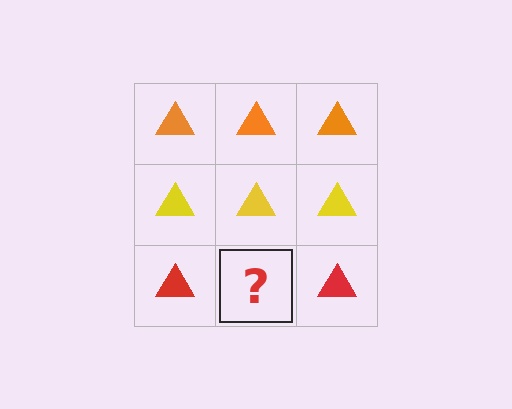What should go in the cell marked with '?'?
The missing cell should contain a red triangle.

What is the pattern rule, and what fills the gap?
The rule is that each row has a consistent color. The gap should be filled with a red triangle.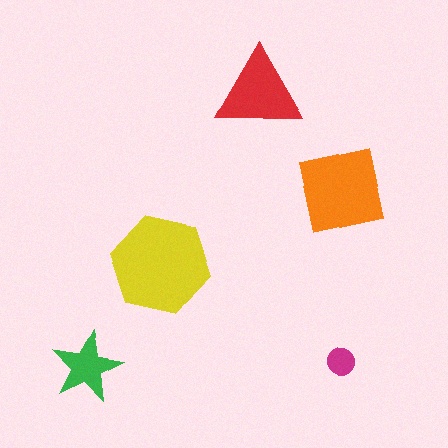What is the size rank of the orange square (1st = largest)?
2nd.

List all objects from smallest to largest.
The magenta circle, the green star, the red triangle, the orange square, the yellow hexagon.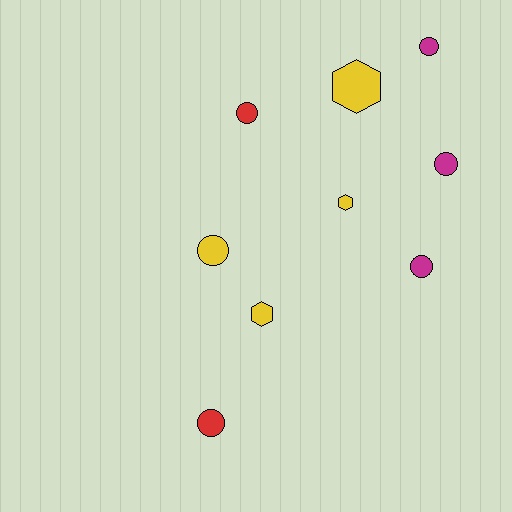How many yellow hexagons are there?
There are 3 yellow hexagons.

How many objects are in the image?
There are 9 objects.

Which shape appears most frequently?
Circle, with 6 objects.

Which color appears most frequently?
Yellow, with 4 objects.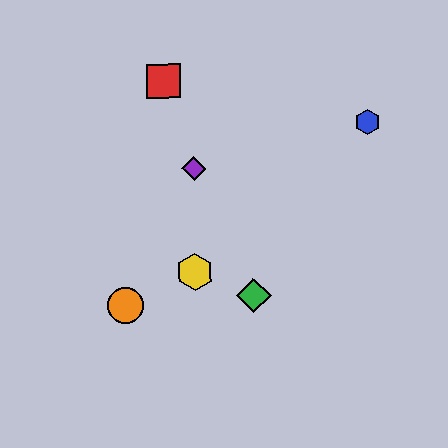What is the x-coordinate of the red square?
The red square is at x≈163.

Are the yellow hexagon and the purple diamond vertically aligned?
Yes, both are at x≈195.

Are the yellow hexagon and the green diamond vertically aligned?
No, the yellow hexagon is at x≈195 and the green diamond is at x≈254.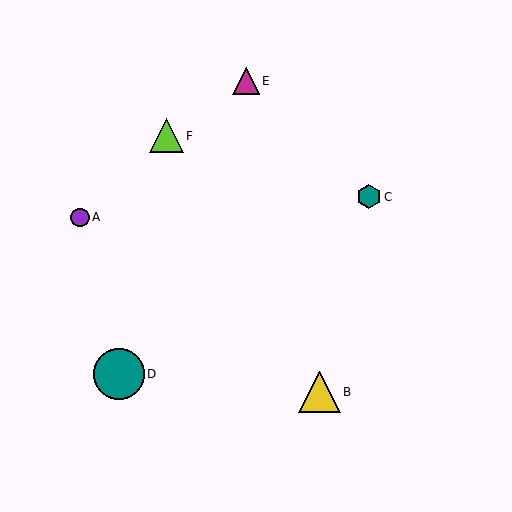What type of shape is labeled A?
Shape A is a purple circle.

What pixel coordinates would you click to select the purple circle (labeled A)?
Click at (80, 217) to select the purple circle A.